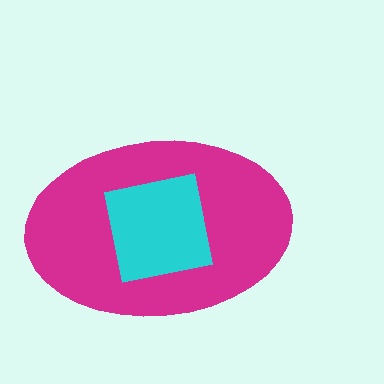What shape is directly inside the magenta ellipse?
The cyan square.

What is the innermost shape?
The cyan square.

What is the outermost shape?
The magenta ellipse.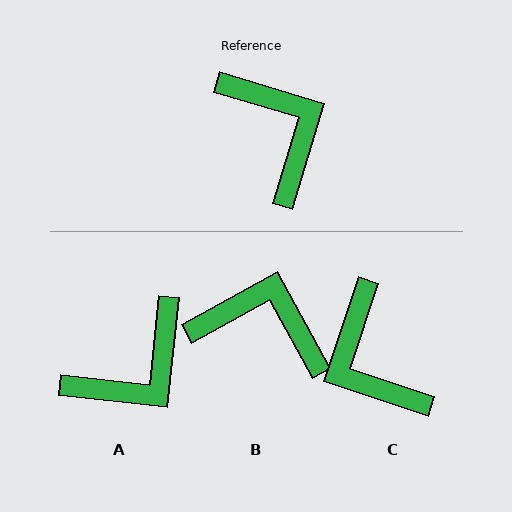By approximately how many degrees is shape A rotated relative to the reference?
Approximately 79 degrees clockwise.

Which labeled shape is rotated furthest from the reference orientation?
C, about 178 degrees away.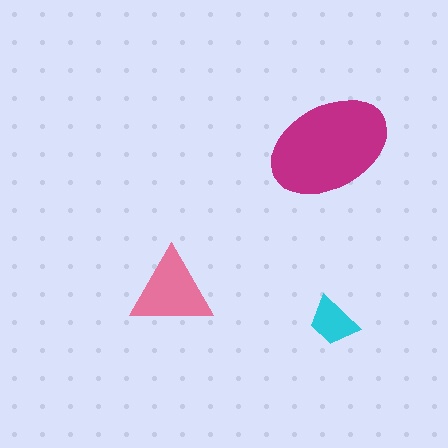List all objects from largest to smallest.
The magenta ellipse, the pink triangle, the cyan trapezoid.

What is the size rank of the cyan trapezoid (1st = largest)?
3rd.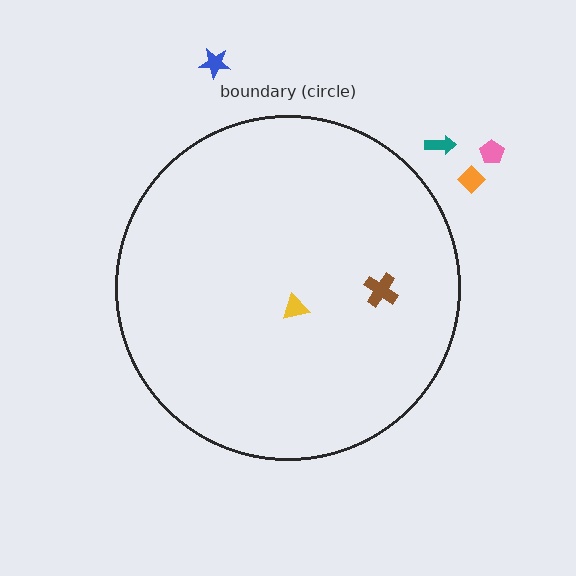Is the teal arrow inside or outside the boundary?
Outside.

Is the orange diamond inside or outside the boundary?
Outside.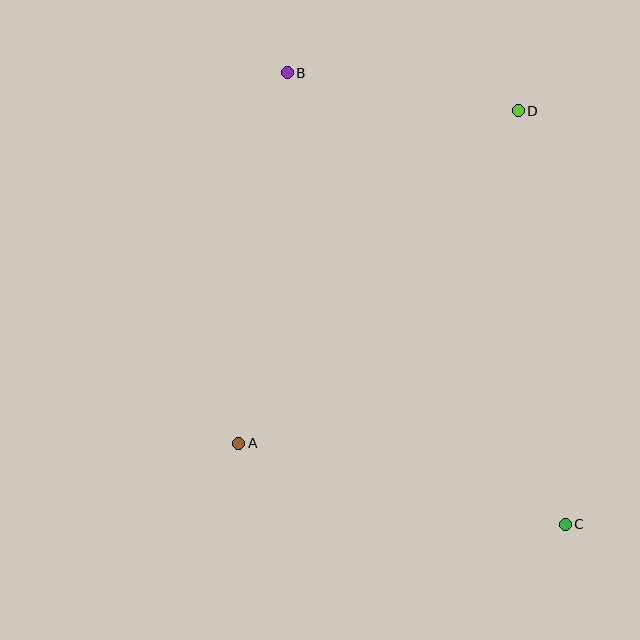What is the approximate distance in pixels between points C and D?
The distance between C and D is approximately 416 pixels.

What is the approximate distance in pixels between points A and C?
The distance between A and C is approximately 336 pixels.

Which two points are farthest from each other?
Points B and C are farthest from each other.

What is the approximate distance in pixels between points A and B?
The distance between A and B is approximately 373 pixels.